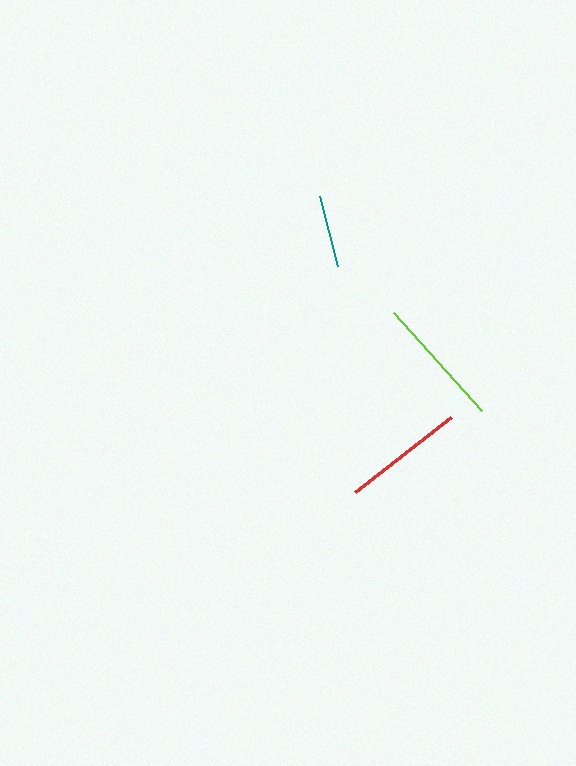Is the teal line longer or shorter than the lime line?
The lime line is longer than the teal line.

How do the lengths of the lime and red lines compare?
The lime and red lines are approximately the same length.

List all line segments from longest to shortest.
From longest to shortest: lime, red, teal.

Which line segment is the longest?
The lime line is the longest at approximately 131 pixels.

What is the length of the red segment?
The red segment is approximately 121 pixels long.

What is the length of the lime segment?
The lime segment is approximately 131 pixels long.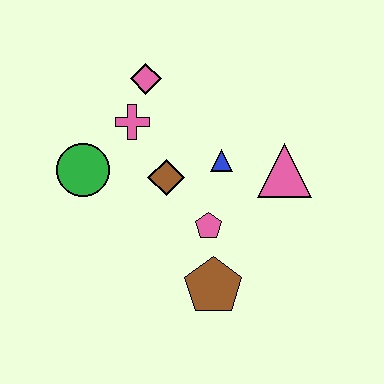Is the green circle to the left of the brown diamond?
Yes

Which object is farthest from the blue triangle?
The green circle is farthest from the blue triangle.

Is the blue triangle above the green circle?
Yes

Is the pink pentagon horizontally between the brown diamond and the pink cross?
No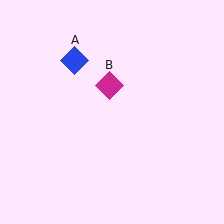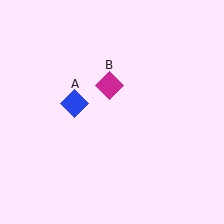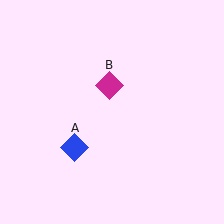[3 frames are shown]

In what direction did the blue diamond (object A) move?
The blue diamond (object A) moved down.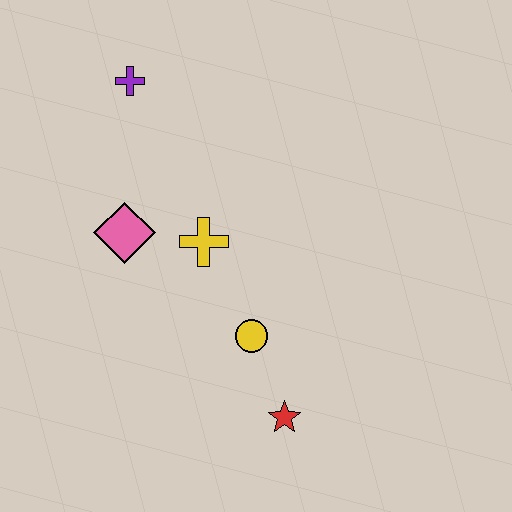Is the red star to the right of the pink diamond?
Yes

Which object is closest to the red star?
The yellow circle is closest to the red star.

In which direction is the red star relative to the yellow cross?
The red star is below the yellow cross.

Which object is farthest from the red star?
The purple cross is farthest from the red star.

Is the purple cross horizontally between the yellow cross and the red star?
No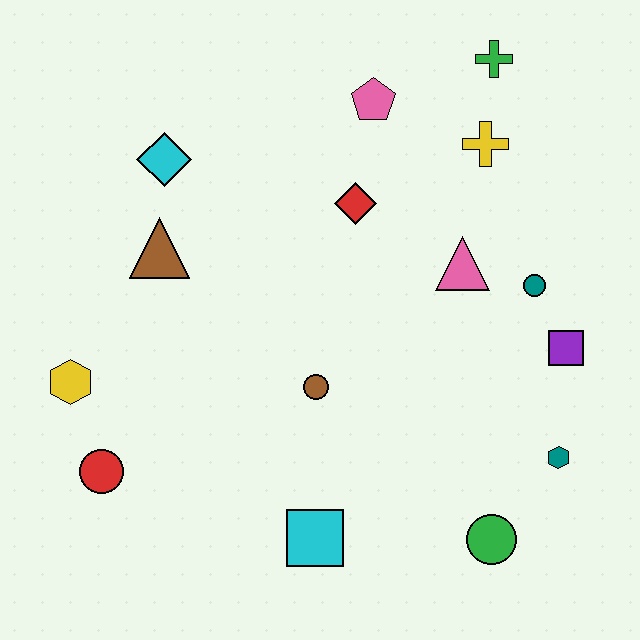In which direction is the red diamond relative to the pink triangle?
The red diamond is to the left of the pink triangle.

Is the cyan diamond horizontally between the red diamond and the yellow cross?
No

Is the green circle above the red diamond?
No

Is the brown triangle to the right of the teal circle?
No